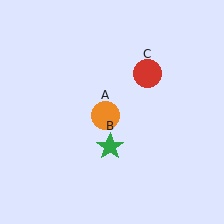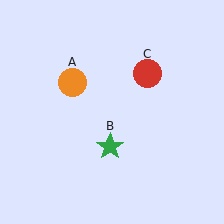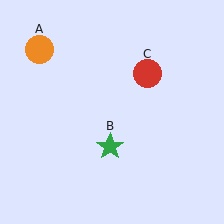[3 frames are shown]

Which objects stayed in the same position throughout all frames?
Green star (object B) and red circle (object C) remained stationary.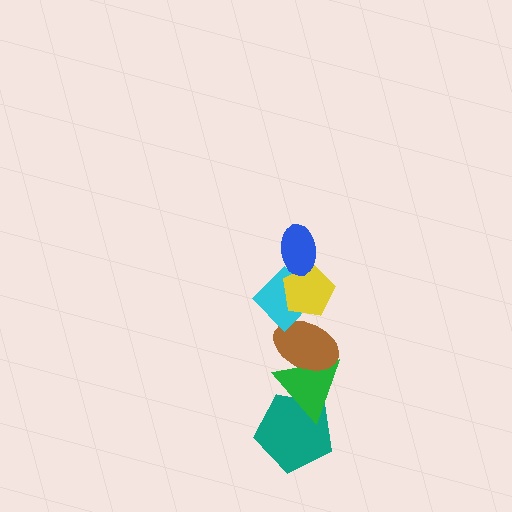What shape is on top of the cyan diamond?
The yellow pentagon is on top of the cyan diamond.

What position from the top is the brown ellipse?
The brown ellipse is 4th from the top.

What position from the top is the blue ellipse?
The blue ellipse is 1st from the top.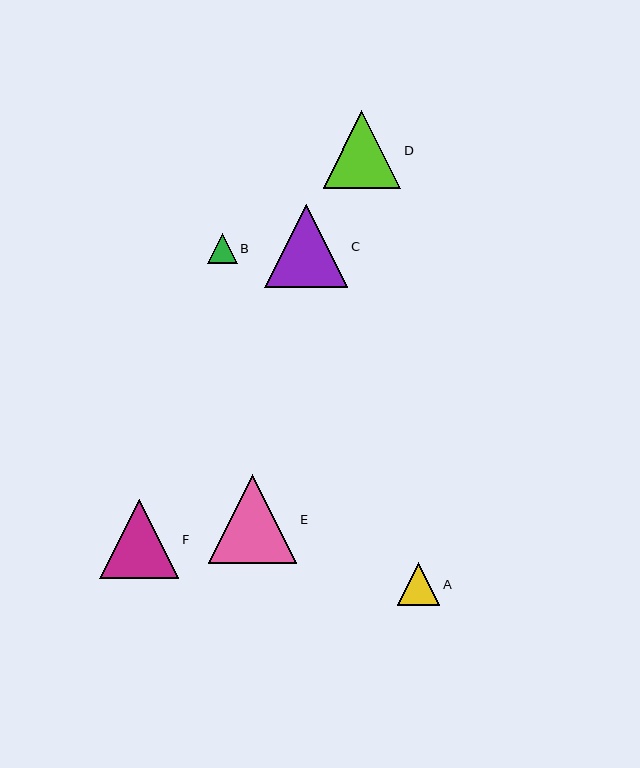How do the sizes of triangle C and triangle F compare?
Triangle C and triangle F are approximately the same size.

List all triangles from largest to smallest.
From largest to smallest: E, C, F, D, A, B.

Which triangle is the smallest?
Triangle B is the smallest with a size of approximately 30 pixels.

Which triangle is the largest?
Triangle E is the largest with a size of approximately 88 pixels.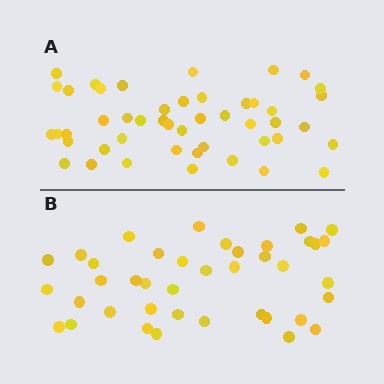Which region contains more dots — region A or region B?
Region A (the top region) has more dots.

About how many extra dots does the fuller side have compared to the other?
Region A has roughly 8 or so more dots than region B.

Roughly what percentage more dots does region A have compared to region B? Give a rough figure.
About 20% more.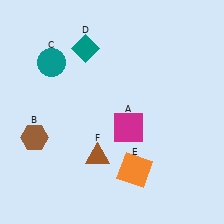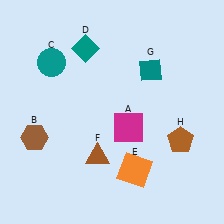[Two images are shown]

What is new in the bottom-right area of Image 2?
A brown pentagon (H) was added in the bottom-right area of Image 2.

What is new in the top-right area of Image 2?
A teal diamond (G) was added in the top-right area of Image 2.